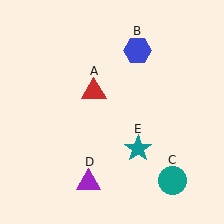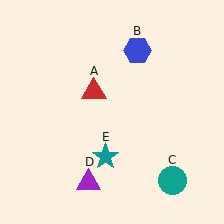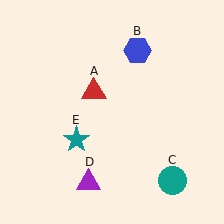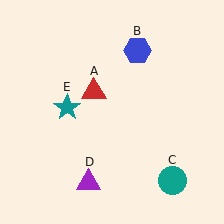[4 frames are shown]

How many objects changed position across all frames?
1 object changed position: teal star (object E).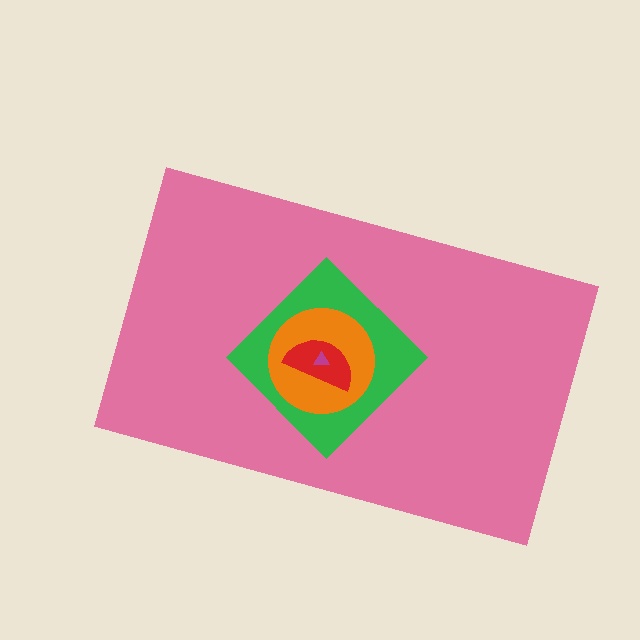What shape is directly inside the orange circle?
The red semicircle.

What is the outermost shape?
The pink rectangle.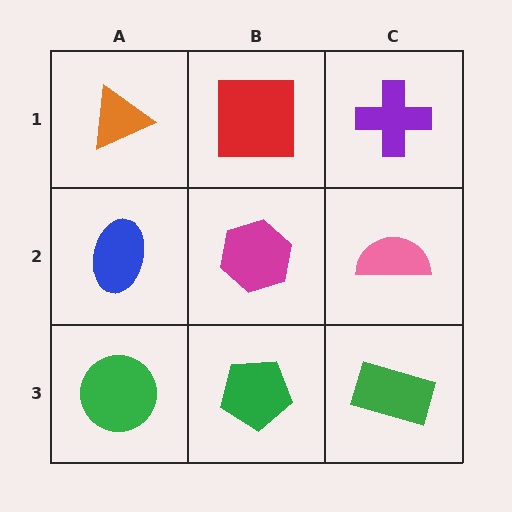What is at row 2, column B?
A magenta hexagon.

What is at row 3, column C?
A green rectangle.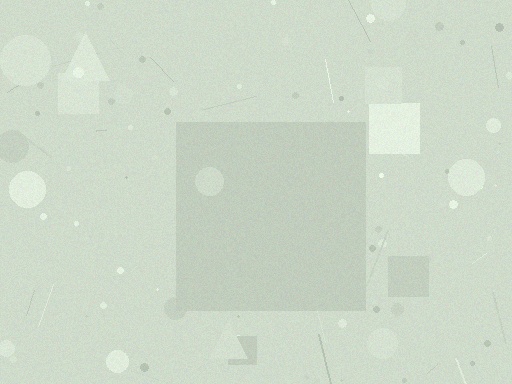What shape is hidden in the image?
A square is hidden in the image.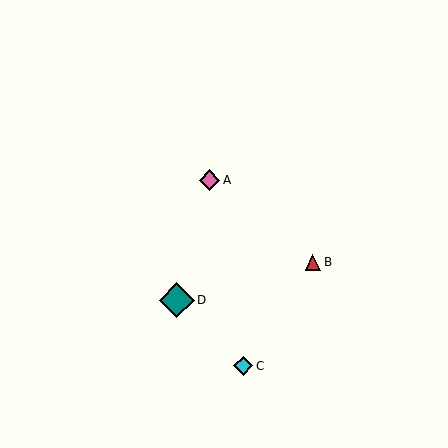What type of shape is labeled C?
Shape C is a cyan diamond.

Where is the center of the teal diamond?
The center of the teal diamond is at (177, 300).